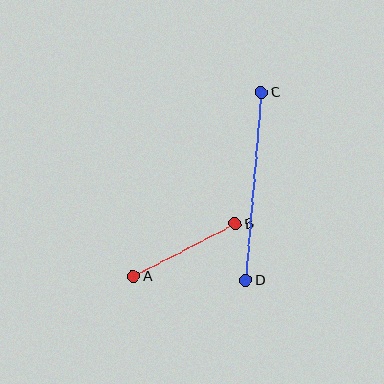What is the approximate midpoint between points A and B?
The midpoint is at approximately (184, 250) pixels.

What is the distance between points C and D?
The distance is approximately 189 pixels.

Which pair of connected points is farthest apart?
Points C and D are farthest apart.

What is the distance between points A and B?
The distance is approximately 115 pixels.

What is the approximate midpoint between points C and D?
The midpoint is at approximately (254, 187) pixels.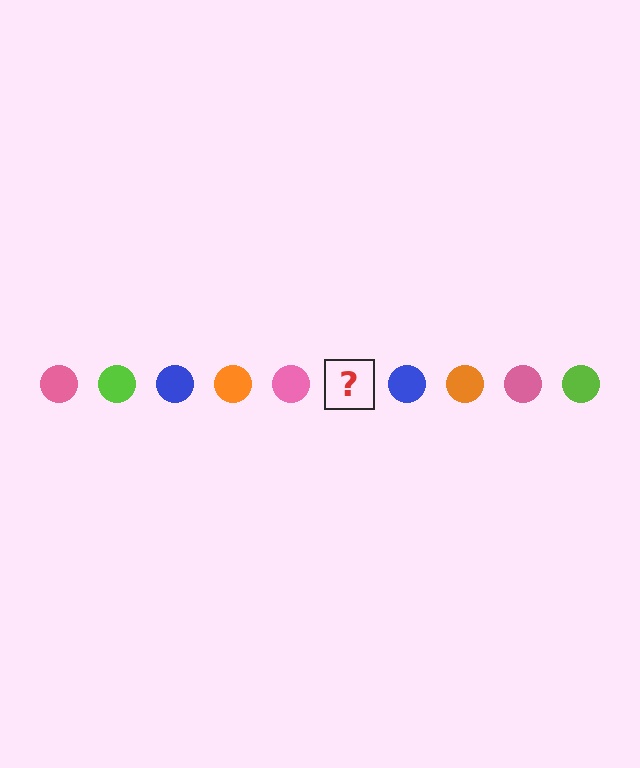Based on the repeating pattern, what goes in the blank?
The blank should be a lime circle.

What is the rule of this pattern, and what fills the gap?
The rule is that the pattern cycles through pink, lime, blue, orange circles. The gap should be filled with a lime circle.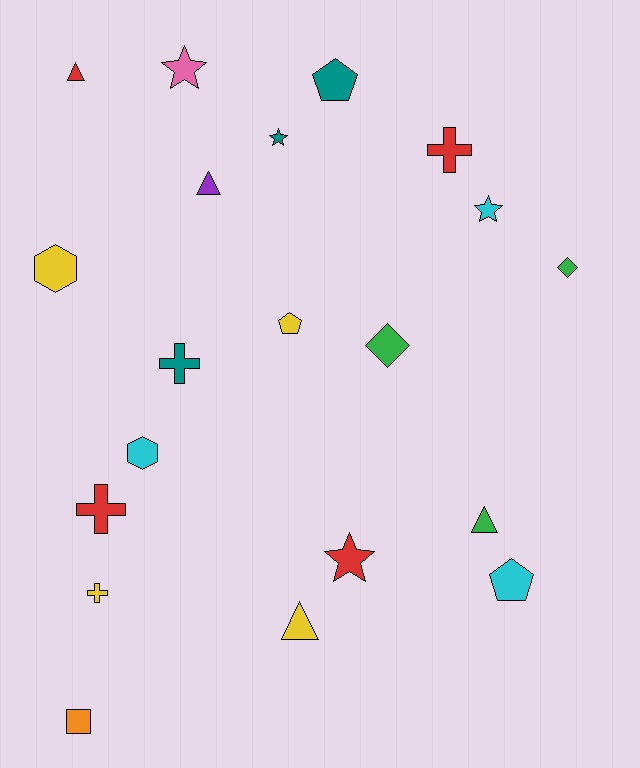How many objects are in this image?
There are 20 objects.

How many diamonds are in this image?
There are 2 diamonds.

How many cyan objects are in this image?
There are 3 cyan objects.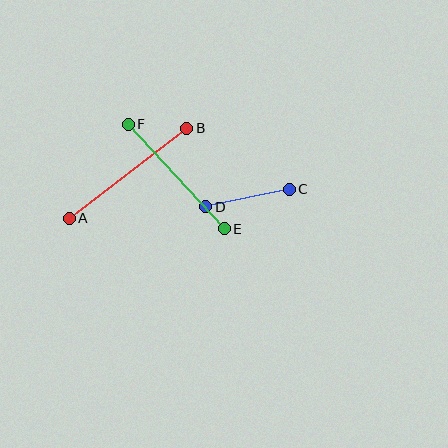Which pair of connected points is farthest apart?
Points A and B are farthest apart.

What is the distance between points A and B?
The distance is approximately 148 pixels.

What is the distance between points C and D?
The distance is approximately 85 pixels.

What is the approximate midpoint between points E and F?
The midpoint is at approximately (176, 177) pixels.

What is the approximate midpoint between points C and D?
The midpoint is at approximately (247, 198) pixels.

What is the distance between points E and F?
The distance is approximately 142 pixels.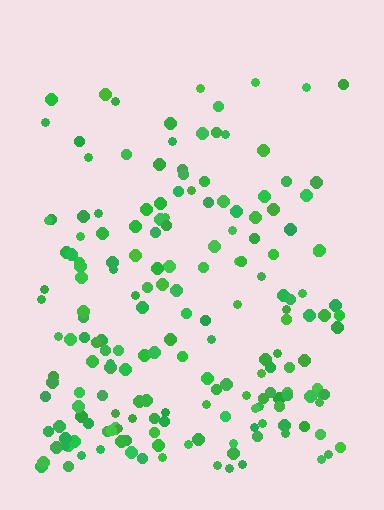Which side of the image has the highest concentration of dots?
The bottom.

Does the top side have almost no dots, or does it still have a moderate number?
Still a moderate number, just noticeably fewer than the bottom.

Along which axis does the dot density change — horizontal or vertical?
Vertical.